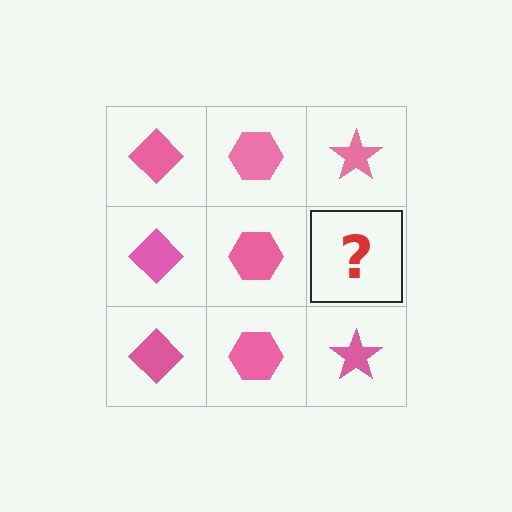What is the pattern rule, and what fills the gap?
The rule is that each column has a consistent shape. The gap should be filled with a pink star.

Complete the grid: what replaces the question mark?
The question mark should be replaced with a pink star.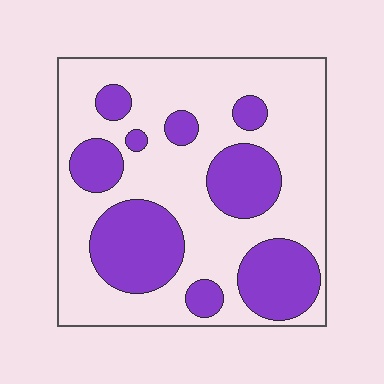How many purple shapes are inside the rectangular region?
9.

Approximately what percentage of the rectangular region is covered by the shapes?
Approximately 35%.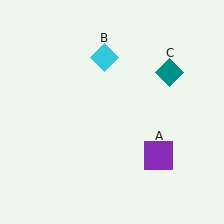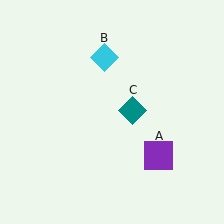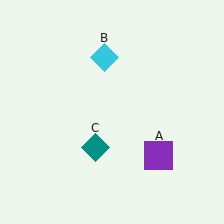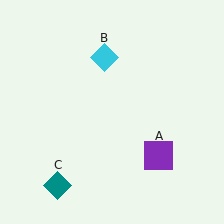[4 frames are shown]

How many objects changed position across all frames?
1 object changed position: teal diamond (object C).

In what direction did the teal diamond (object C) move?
The teal diamond (object C) moved down and to the left.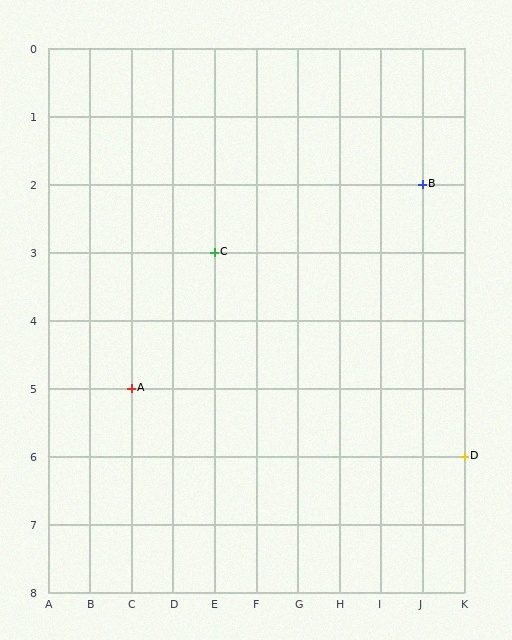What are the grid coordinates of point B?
Point B is at grid coordinates (J, 2).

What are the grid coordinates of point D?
Point D is at grid coordinates (K, 6).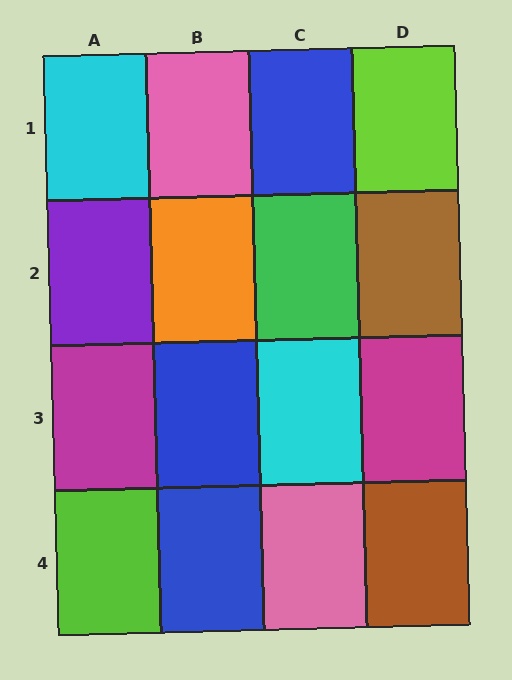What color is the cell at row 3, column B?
Blue.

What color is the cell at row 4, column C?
Pink.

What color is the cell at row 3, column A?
Magenta.